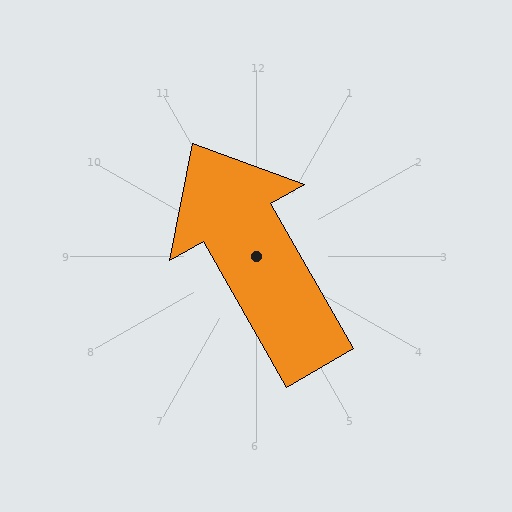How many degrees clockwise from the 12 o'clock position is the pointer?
Approximately 330 degrees.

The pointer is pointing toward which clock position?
Roughly 11 o'clock.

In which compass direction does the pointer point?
Northwest.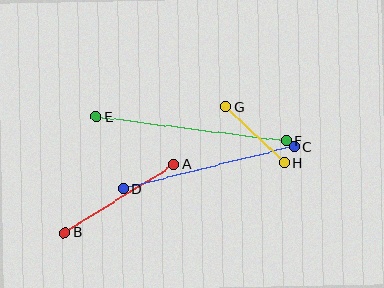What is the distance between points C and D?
The distance is approximately 176 pixels.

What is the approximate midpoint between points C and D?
The midpoint is at approximately (209, 168) pixels.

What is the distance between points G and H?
The distance is approximately 81 pixels.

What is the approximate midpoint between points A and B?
The midpoint is at approximately (119, 199) pixels.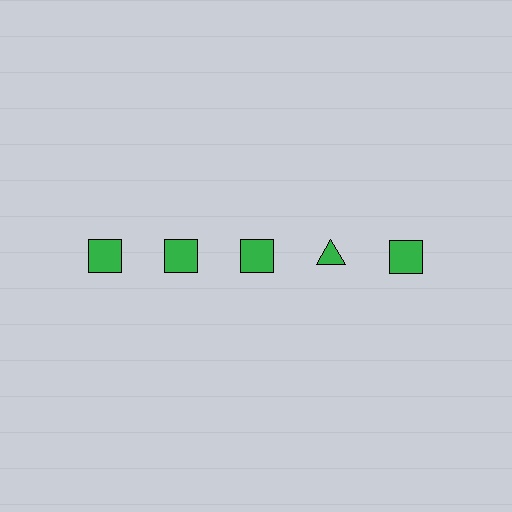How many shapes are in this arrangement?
There are 5 shapes arranged in a grid pattern.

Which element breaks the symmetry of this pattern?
The green triangle in the top row, second from right column breaks the symmetry. All other shapes are green squares.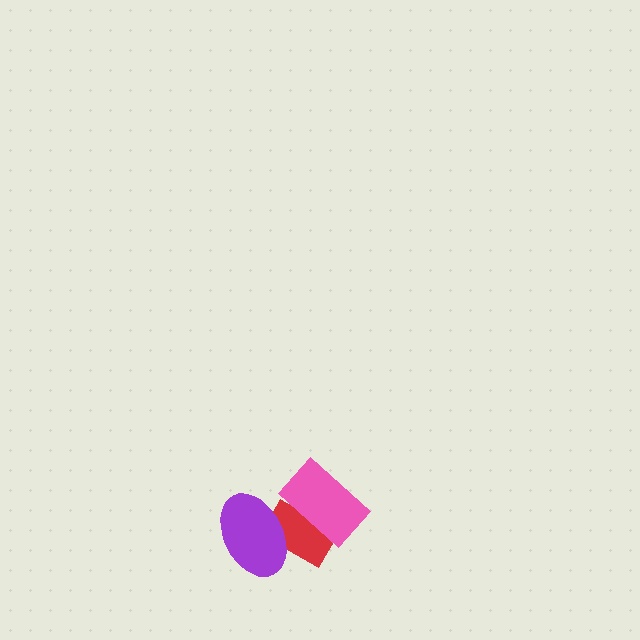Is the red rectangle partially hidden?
Yes, it is partially covered by another shape.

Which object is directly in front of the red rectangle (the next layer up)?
The purple ellipse is directly in front of the red rectangle.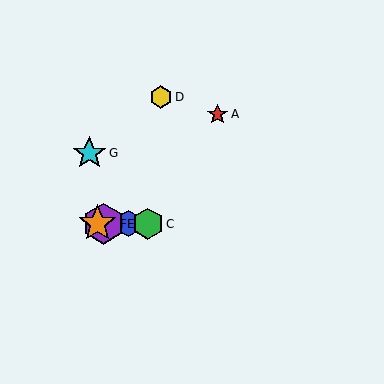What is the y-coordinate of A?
Object A is at y≈114.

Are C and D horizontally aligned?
No, C is at y≈224 and D is at y≈97.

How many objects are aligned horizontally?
4 objects (B, C, E, F) are aligned horizontally.